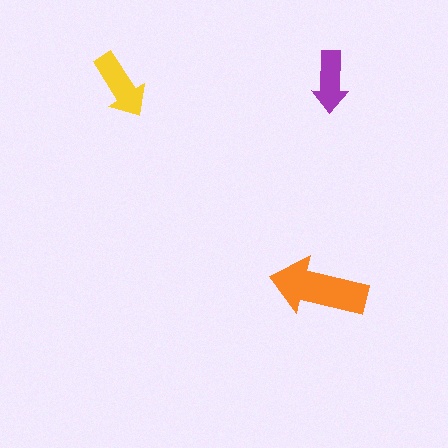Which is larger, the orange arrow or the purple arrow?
The orange one.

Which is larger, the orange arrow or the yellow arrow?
The orange one.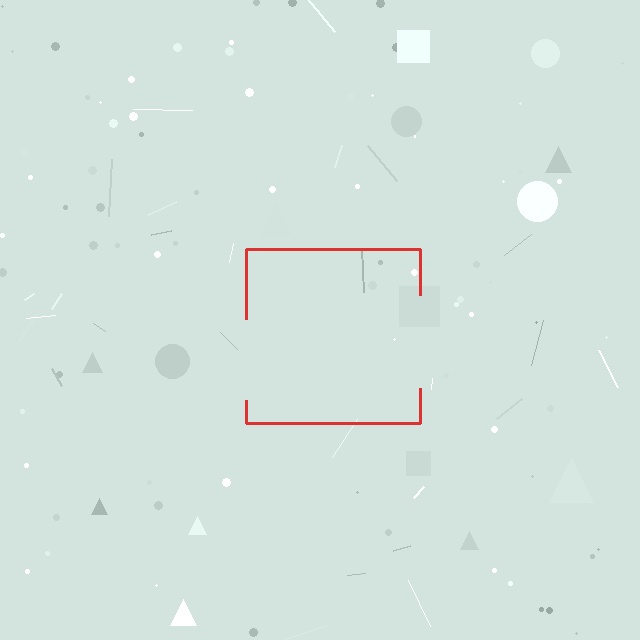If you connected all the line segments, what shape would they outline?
They would outline a square.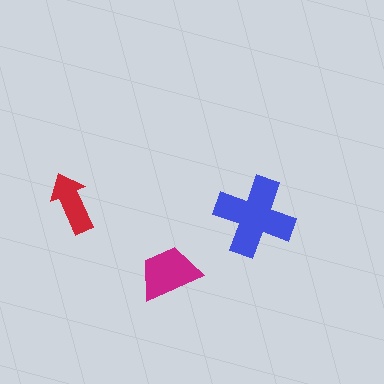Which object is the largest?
The blue cross.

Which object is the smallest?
The red arrow.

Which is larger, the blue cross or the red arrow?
The blue cross.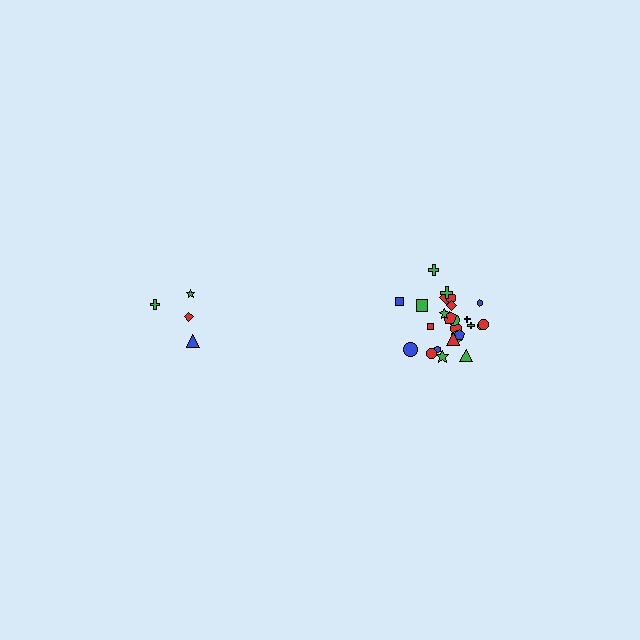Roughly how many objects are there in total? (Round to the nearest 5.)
Roughly 30 objects in total.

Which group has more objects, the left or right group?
The right group.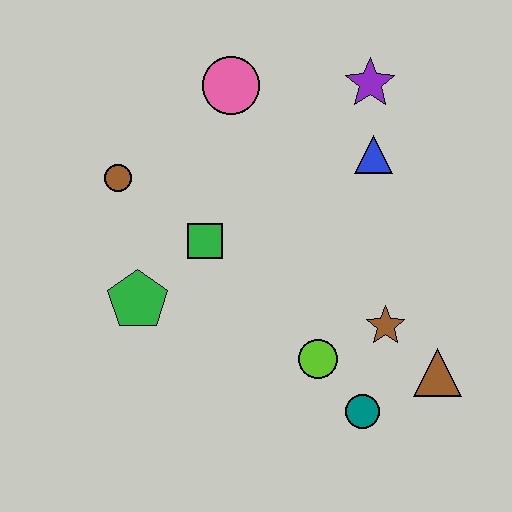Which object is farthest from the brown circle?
The brown triangle is farthest from the brown circle.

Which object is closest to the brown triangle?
The brown star is closest to the brown triangle.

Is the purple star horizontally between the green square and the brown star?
Yes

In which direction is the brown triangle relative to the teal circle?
The brown triangle is to the right of the teal circle.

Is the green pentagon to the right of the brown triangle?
No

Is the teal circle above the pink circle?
No